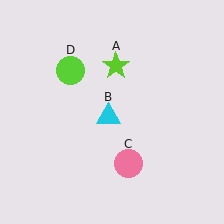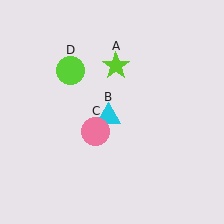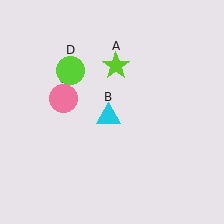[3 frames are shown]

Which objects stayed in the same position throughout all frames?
Lime star (object A) and cyan triangle (object B) and lime circle (object D) remained stationary.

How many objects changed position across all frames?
1 object changed position: pink circle (object C).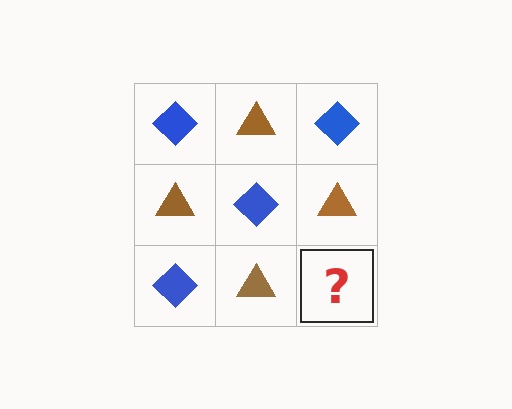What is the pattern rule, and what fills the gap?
The rule is that it alternates blue diamond and brown triangle in a checkerboard pattern. The gap should be filled with a blue diamond.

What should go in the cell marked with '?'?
The missing cell should contain a blue diamond.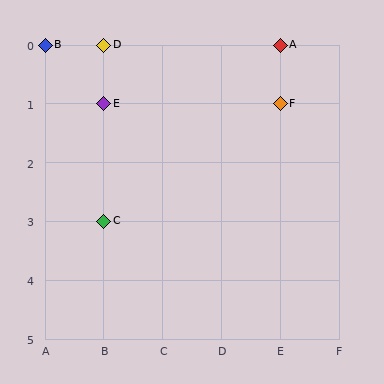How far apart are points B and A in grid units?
Points B and A are 4 columns apart.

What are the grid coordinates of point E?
Point E is at grid coordinates (B, 1).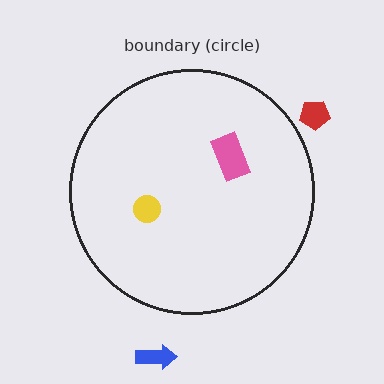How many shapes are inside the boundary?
2 inside, 2 outside.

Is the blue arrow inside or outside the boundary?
Outside.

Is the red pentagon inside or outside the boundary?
Outside.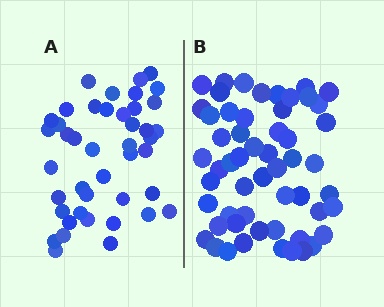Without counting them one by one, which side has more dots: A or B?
Region B (the right region) has more dots.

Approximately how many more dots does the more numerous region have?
Region B has roughly 12 or so more dots than region A.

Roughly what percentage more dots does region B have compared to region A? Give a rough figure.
About 30% more.